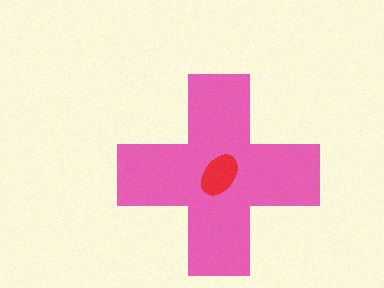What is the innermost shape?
The red ellipse.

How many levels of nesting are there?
2.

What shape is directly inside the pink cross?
The red ellipse.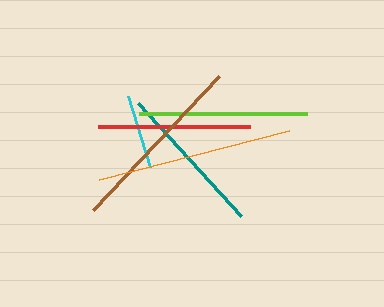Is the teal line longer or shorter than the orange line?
The orange line is longer than the teal line.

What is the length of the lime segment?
The lime segment is approximately 167 pixels long.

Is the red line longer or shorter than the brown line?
The brown line is longer than the red line.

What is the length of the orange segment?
The orange segment is approximately 196 pixels long.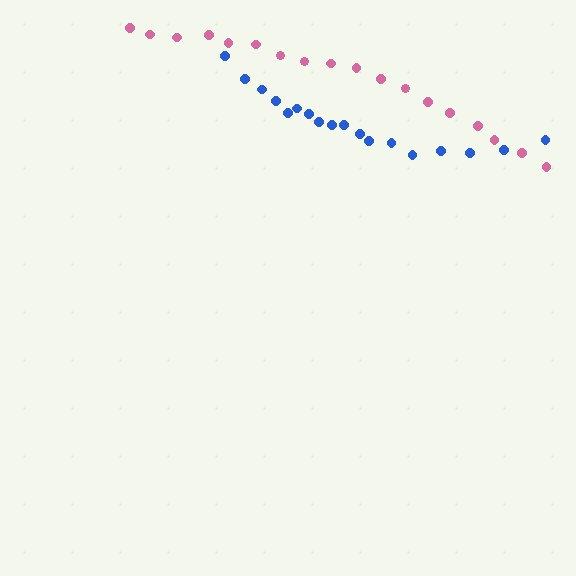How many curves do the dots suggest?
There are 2 distinct paths.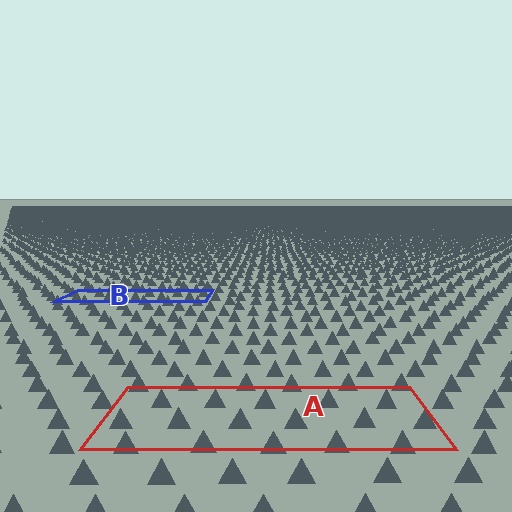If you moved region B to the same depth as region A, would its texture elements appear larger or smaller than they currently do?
They would appear larger. At a closer depth, the same texture elements are projected at a bigger on-screen size.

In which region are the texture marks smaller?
The texture marks are smaller in region B, because it is farther away.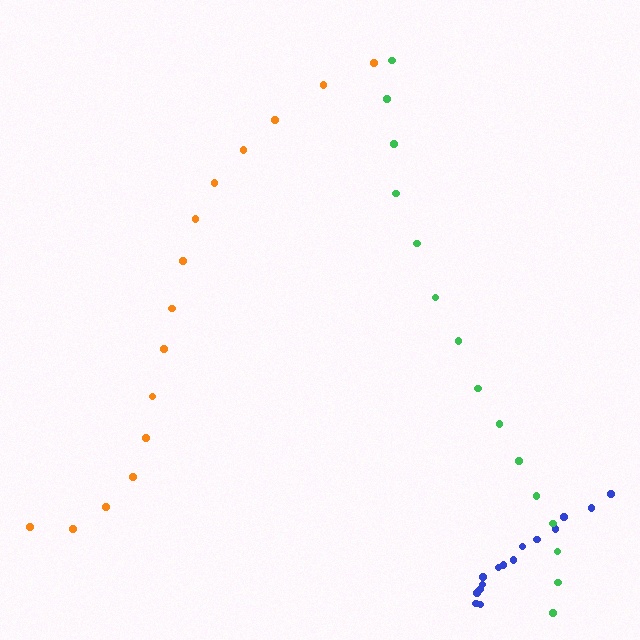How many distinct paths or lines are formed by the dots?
There are 3 distinct paths.